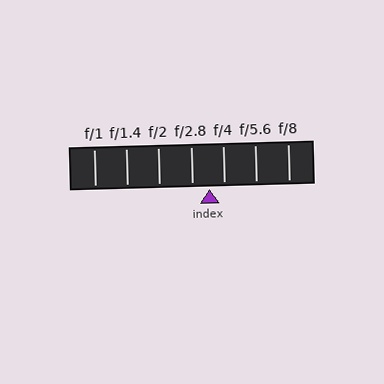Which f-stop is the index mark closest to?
The index mark is closest to f/4.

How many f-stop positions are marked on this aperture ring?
There are 7 f-stop positions marked.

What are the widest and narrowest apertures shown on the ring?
The widest aperture shown is f/1 and the narrowest is f/8.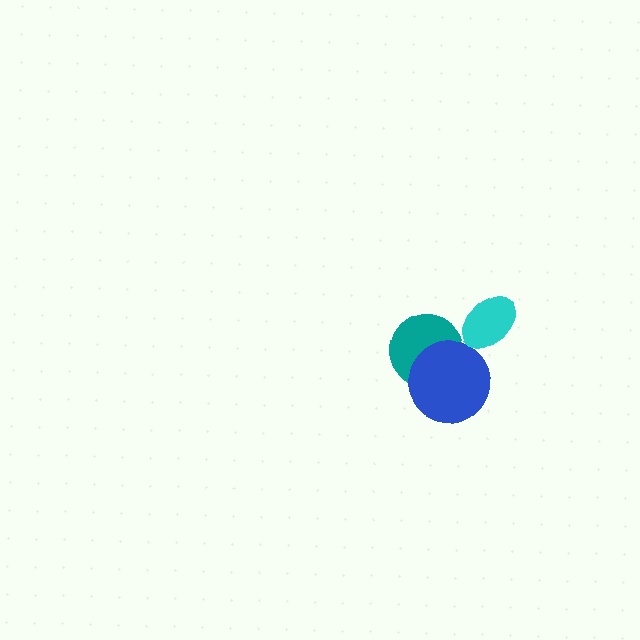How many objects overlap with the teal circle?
1 object overlaps with the teal circle.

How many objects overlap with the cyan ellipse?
0 objects overlap with the cyan ellipse.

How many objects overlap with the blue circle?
1 object overlaps with the blue circle.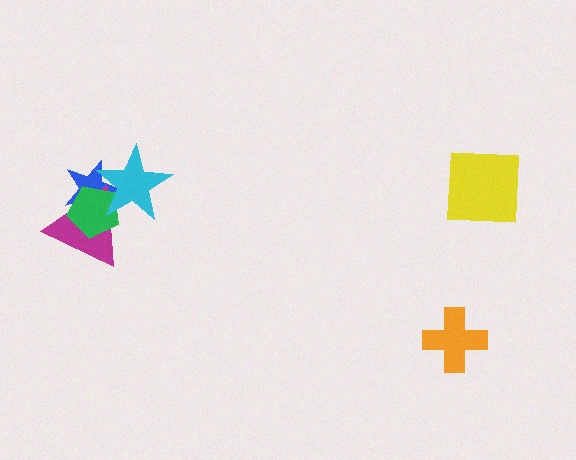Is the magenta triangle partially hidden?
Yes, it is partially covered by another shape.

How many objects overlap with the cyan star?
3 objects overlap with the cyan star.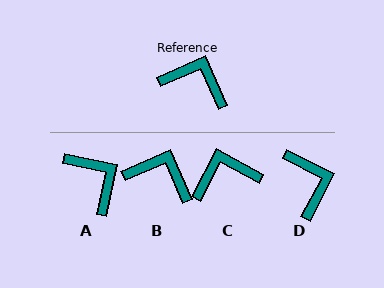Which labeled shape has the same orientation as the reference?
B.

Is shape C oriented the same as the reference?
No, it is off by about 38 degrees.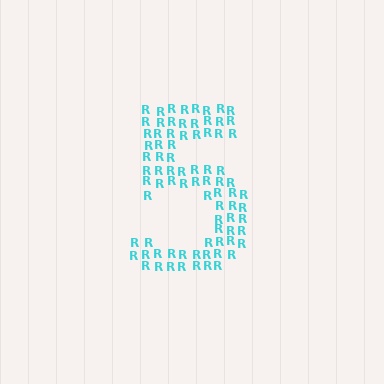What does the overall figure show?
The overall figure shows the digit 5.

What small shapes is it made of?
It is made of small letter R's.